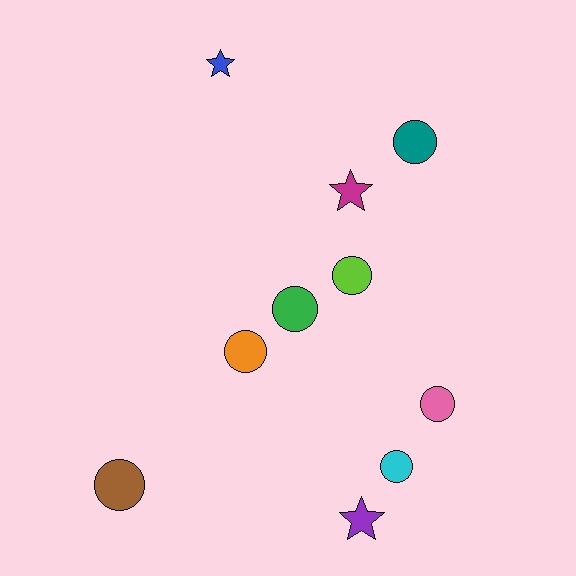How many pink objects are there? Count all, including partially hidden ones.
There is 1 pink object.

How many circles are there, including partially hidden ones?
There are 7 circles.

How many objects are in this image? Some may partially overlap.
There are 10 objects.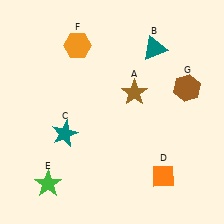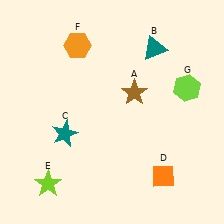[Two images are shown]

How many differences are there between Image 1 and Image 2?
There are 2 differences between the two images.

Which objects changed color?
E changed from green to lime. G changed from brown to lime.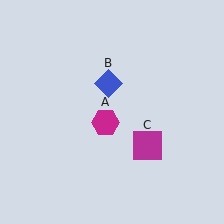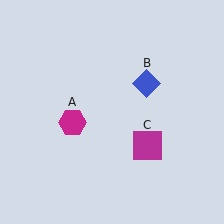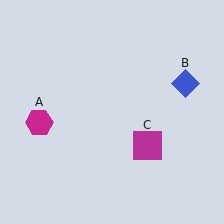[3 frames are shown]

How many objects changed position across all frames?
2 objects changed position: magenta hexagon (object A), blue diamond (object B).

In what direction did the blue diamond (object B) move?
The blue diamond (object B) moved right.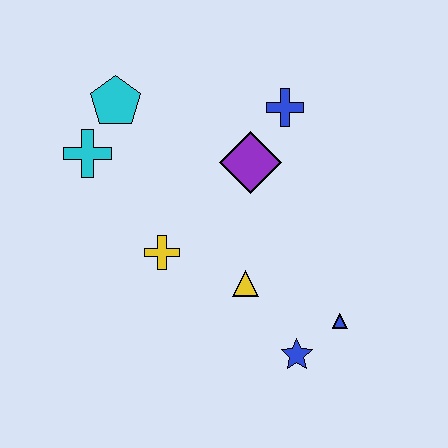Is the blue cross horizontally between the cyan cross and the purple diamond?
No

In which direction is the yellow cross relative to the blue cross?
The yellow cross is below the blue cross.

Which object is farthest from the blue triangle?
The cyan pentagon is farthest from the blue triangle.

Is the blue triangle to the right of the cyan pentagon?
Yes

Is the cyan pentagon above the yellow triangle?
Yes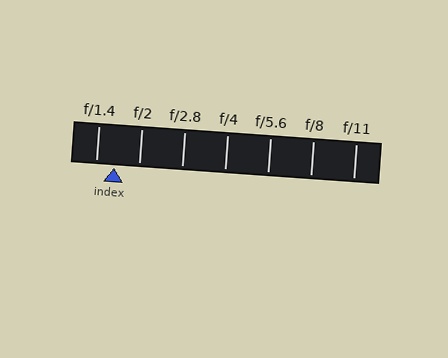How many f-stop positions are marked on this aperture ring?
There are 7 f-stop positions marked.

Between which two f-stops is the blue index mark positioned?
The index mark is between f/1.4 and f/2.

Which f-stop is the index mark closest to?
The index mark is closest to f/1.4.